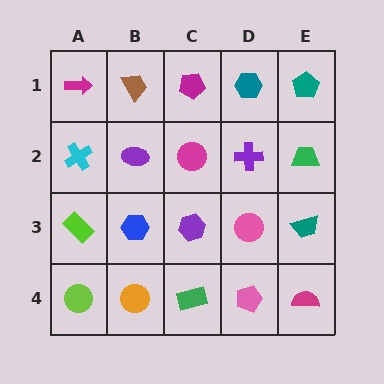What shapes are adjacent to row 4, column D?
A pink circle (row 3, column D), a green rectangle (row 4, column C), a magenta semicircle (row 4, column E).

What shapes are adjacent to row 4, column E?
A teal trapezoid (row 3, column E), a pink pentagon (row 4, column D).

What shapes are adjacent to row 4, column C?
A purple hexagon (row 3, column C), an orange circle (row 4, column B), a pink pentagon (row 4, column D).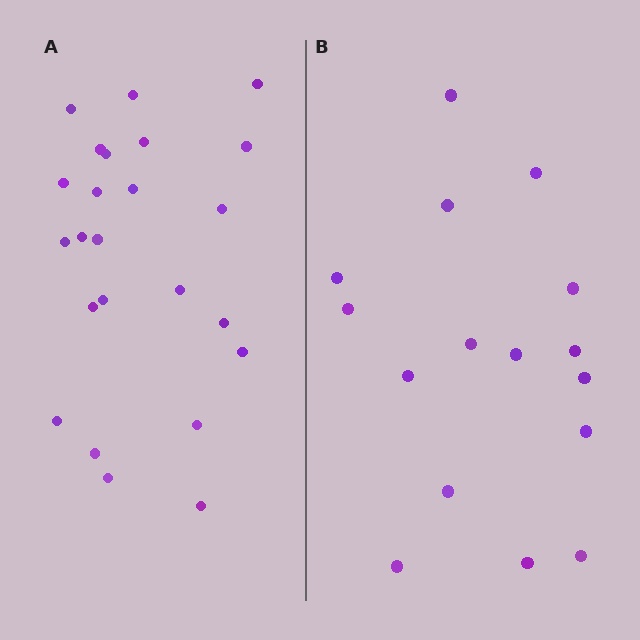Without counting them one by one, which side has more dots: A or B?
Region A (the left region) has more dots.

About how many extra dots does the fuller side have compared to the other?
Region A has roughly 8 or so more dots than region B.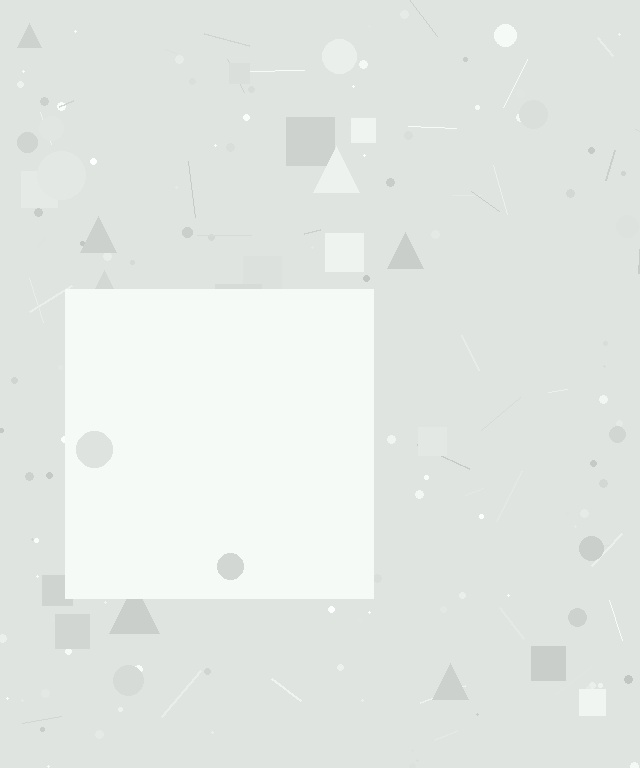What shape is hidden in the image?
A square is hidden in the image.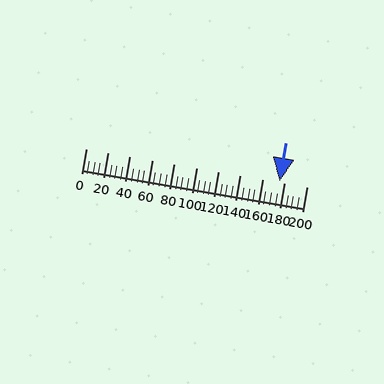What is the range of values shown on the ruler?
The ruler shows values from 0 to 200.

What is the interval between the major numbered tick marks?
The major tick marks are spaced 20 units apart.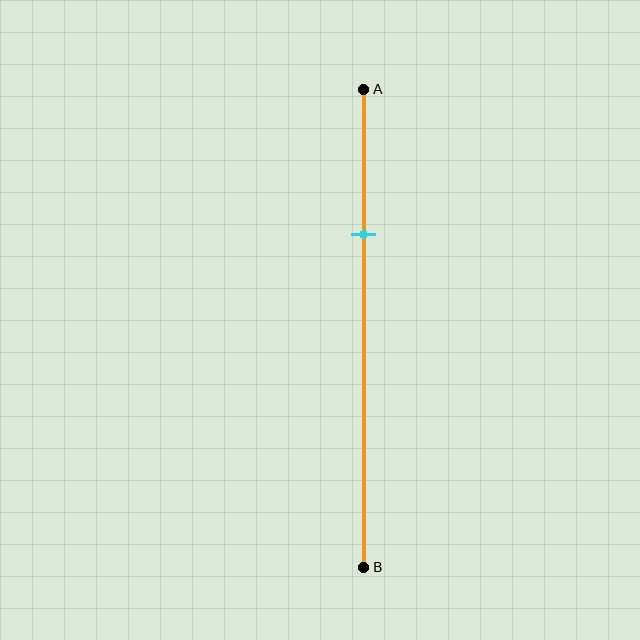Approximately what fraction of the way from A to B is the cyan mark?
The cyan mark is approximately 30% of the way from A to B.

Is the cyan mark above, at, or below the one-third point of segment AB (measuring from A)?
The cyan mark is approximately at the one-third point of segment AB.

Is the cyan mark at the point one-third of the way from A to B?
Yes, the mark is approximately at the one-third point.